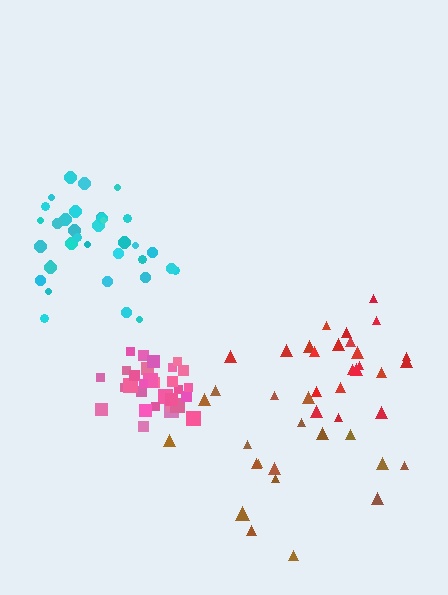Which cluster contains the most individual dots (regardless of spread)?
Cyan (35).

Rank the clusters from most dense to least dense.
pink, cyan, red, brown.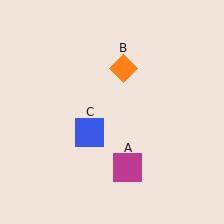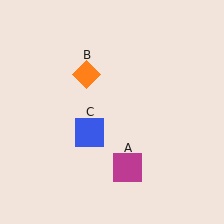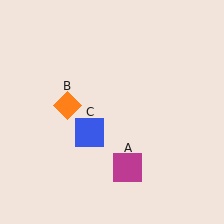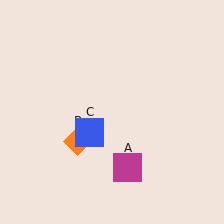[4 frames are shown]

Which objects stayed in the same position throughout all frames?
Magenta square (object A) and blue square (object C) remained stationary.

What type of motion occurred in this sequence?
The orange diamond (object B) rotated counterclockwise around the center of the scene.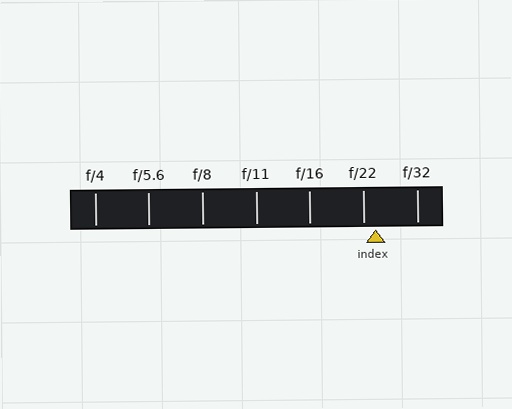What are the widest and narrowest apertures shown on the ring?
The widest aperture shown is f/4 and the narrowest is f/32.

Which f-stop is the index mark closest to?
The index mark is closest to f/22.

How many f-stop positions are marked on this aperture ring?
There are 7 f-stop positions marked.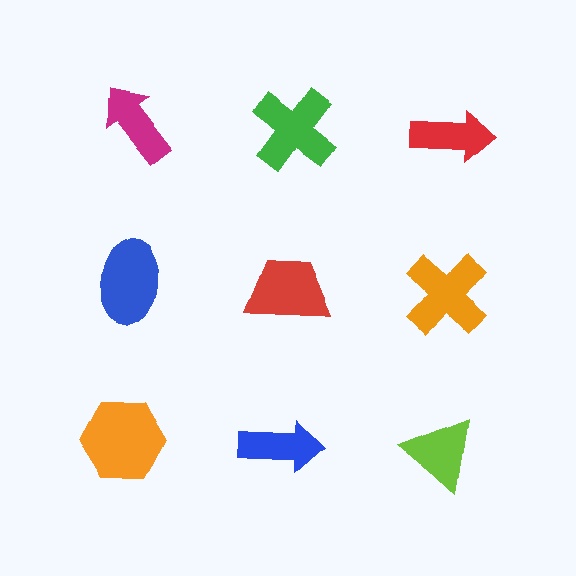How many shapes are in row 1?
3 shapes.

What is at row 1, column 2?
A green cross.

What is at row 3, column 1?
An orange hexagon.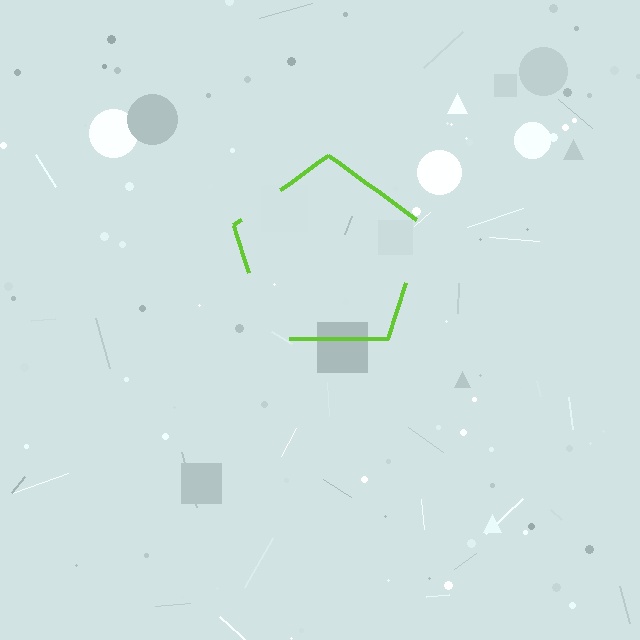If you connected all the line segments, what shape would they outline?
They would outline a pentagon.